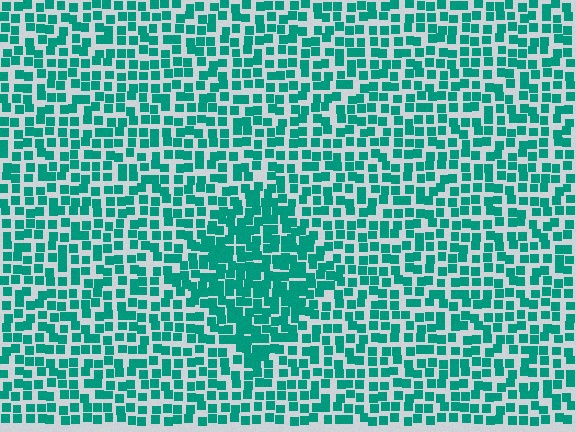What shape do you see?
I see a diamond.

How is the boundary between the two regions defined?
The boundary is defined by a change in element density (approximately 1.6x ratio). All elements are the same color, size, and shape.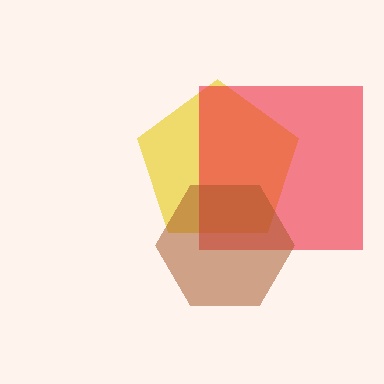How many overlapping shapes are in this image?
There are 3 overlapping shapes in the image.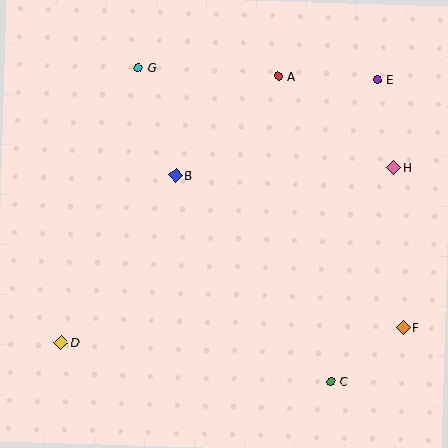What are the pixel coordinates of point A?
Point A is at (279, 76).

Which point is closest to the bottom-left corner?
Point D is closest to the bottom-left corner.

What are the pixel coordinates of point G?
Point G is at (138, 68).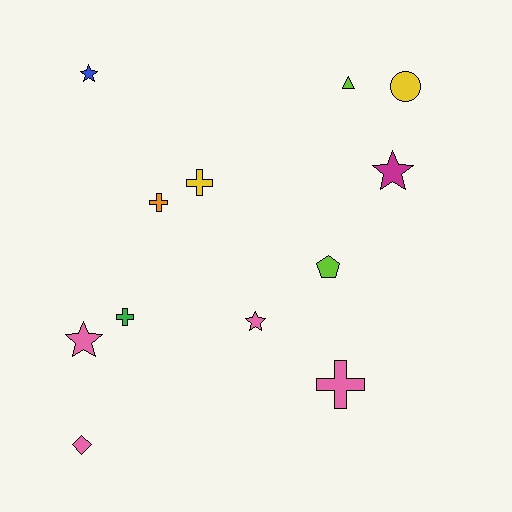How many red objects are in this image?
There are no red objects.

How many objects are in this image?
There are 12 objects.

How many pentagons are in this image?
There is 1 pentagon.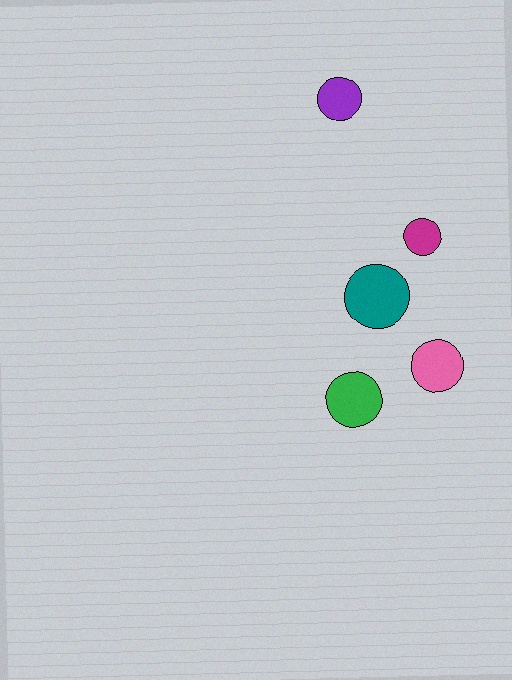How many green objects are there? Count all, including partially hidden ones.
There is 1 green object.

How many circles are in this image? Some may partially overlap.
There are 5 circles.